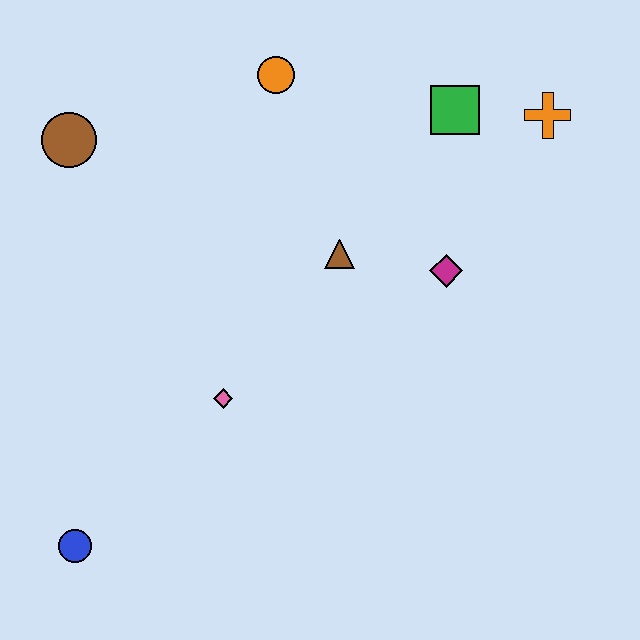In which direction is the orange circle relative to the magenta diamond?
The orange circle is above the magenta diamond.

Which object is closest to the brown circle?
The orange circle is closest to the brown circle.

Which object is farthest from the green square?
The blue circle is farthest from the green square.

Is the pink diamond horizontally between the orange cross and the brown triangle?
No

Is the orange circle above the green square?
Yes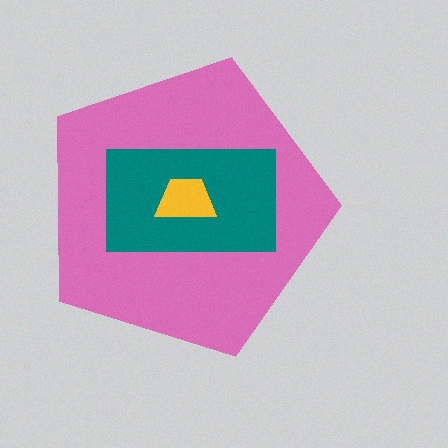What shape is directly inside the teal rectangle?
The yellow trapezoid.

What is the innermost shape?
The yellow trapezoid.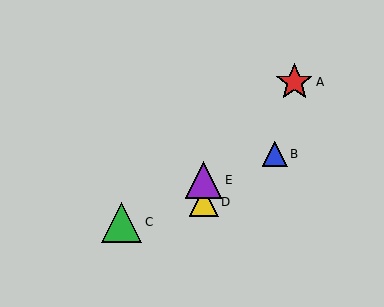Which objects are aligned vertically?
Objects D, E are aligned vertically.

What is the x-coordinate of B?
Object B is at x≈275.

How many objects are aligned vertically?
2 objects (D, E) are aligned vertically.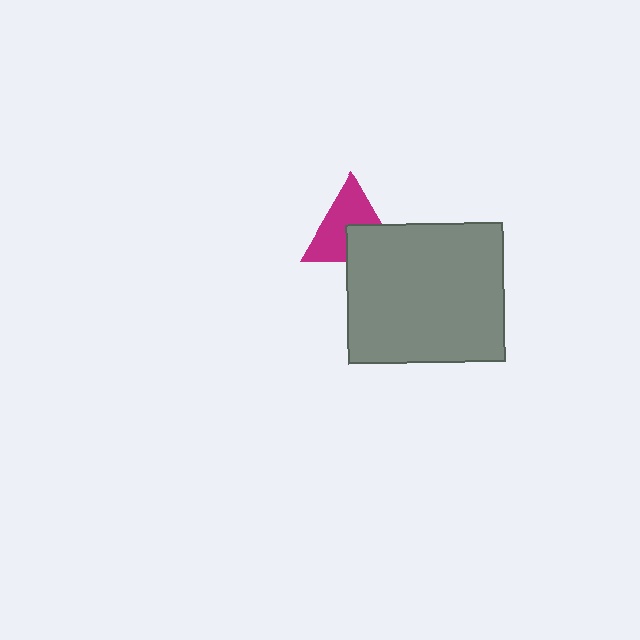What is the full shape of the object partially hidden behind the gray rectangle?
The partially hidden object is a magenta triangle.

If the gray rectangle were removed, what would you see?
You would see the complete magenta triangle.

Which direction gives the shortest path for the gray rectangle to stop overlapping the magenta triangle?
Moving down gives the shortest separation.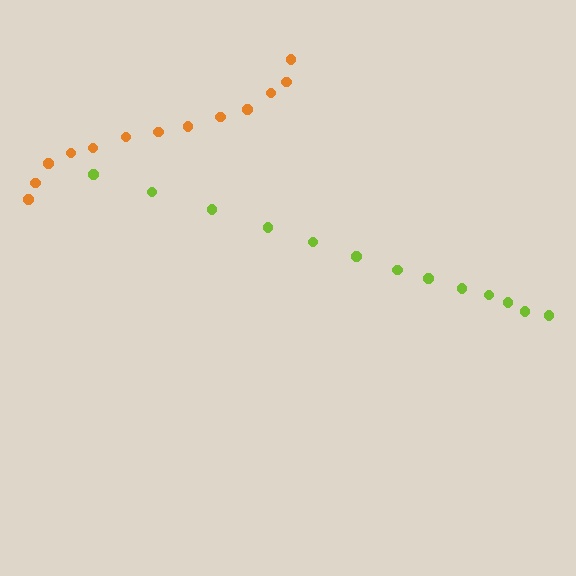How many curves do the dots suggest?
There are 2 distinct paths.